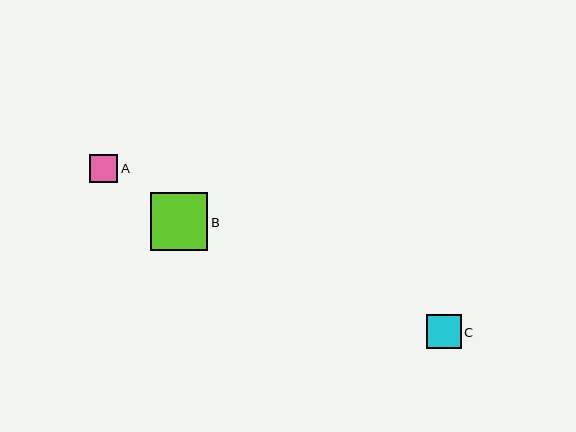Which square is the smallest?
Square A is the smallest with a size of approximately 28 pixels.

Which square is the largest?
Square B is the largest with a size of approximately 58 pixels.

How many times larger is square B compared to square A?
Square B is approximately 2.0 times the size of square A.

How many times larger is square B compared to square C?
Square B is approximately 1.7 times the size of square C.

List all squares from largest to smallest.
From largest to smallest: B, C, A.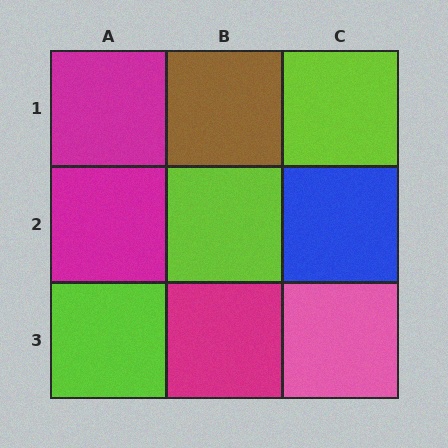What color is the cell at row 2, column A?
Magenta.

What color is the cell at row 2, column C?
Blue.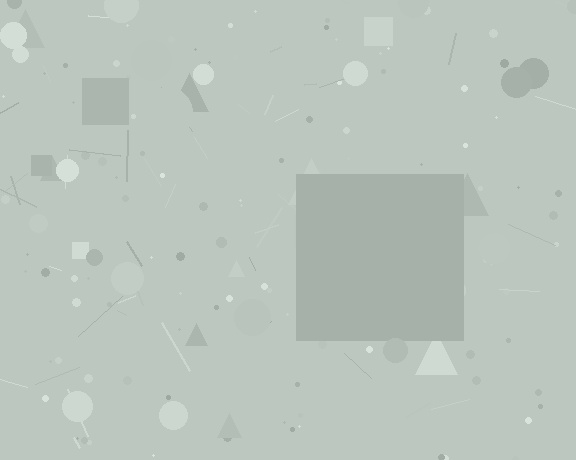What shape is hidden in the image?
A square is hidden in the image.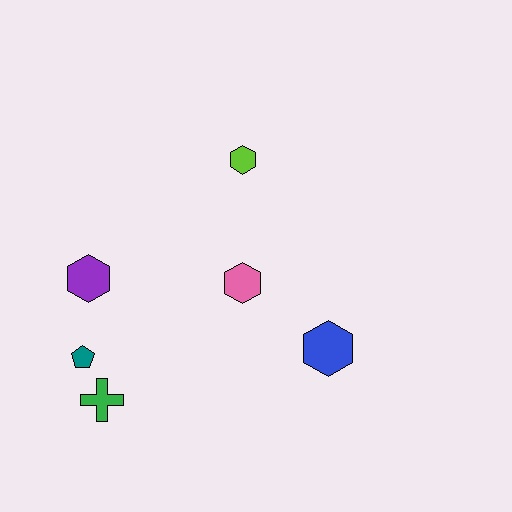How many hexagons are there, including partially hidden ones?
There are 4 hexagons.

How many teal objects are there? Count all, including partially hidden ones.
There is 1 teal object.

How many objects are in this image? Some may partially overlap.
There are 6 objects.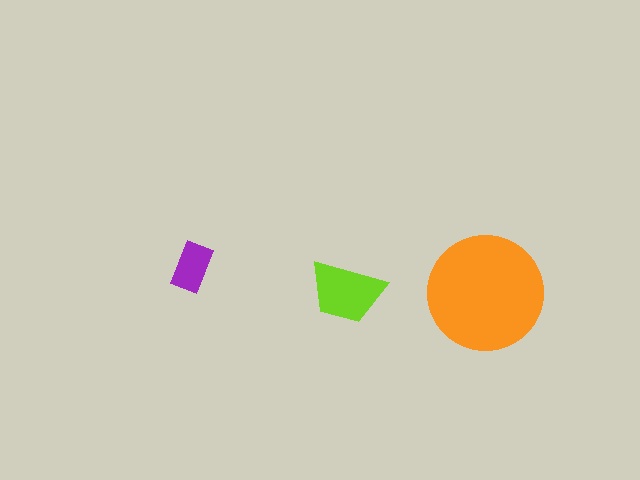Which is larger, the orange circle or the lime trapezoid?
The orange circle.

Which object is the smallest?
The purple rectangle.